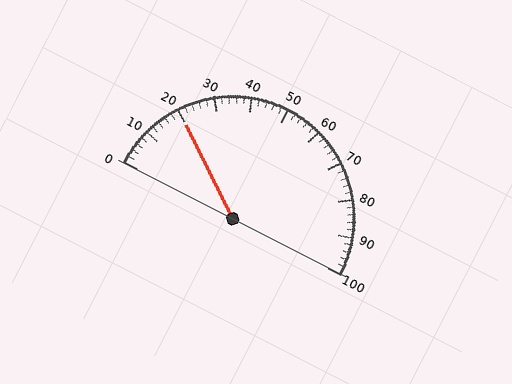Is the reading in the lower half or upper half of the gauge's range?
The reading is in the lower half of the range (0 to 100).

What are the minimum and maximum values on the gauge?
The gauge ranges from 0 to 100.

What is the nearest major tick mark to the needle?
The nearest major tick mark is 20.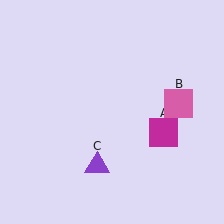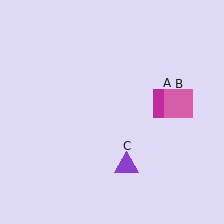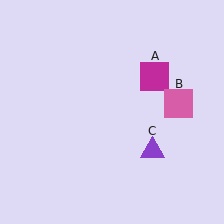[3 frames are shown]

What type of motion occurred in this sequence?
The magenta square (object A), purple triangle (object C) rotated counterclockwise around the center of the scene.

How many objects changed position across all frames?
2 objects changed position: magenta square (object A), purple triangle (object C).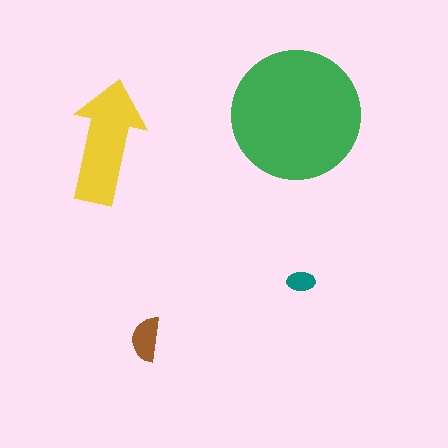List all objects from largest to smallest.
The green circle, the yellow arrow, the brown semicircle, the teal ellipse.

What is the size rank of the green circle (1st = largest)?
1st.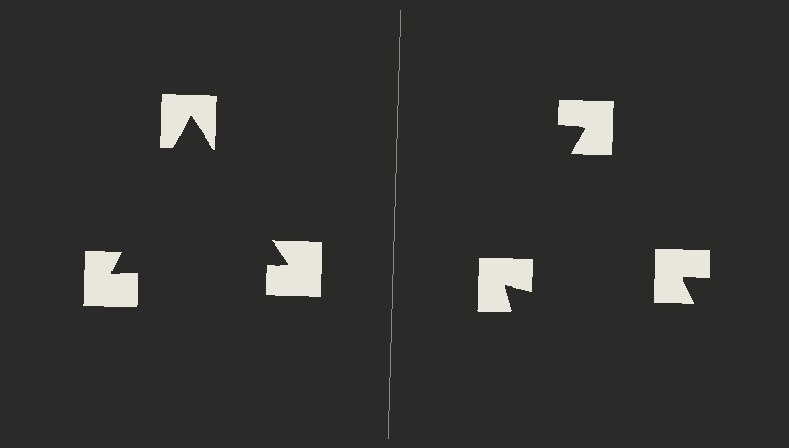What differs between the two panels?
The notched squares are positioned identically on both sides; only the wedge orientations differ. On the left they align to a triangle; on the right they are misaligned.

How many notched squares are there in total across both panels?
6 — 3 on each side.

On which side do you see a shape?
An illusory triangle appears on the left side. On the right side the wedge cuts are rotated, so no coherent shape forms.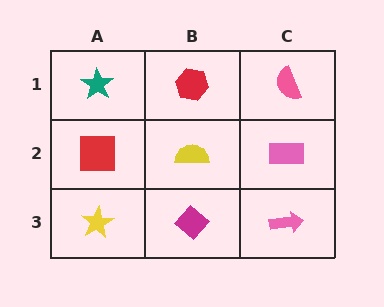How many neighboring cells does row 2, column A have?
3.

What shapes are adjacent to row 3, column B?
A yellow semicircle (row 2, column B), a yellow star (row 3, column A), a pink arrow (row 3, column C).